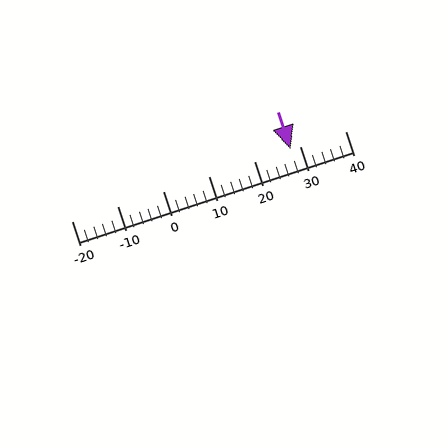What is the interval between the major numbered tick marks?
The major tick marks are spaced 10 units apart.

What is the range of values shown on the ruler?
The ruler shows values from -20 to 40.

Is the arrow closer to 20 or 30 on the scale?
The arrow is closer to 30.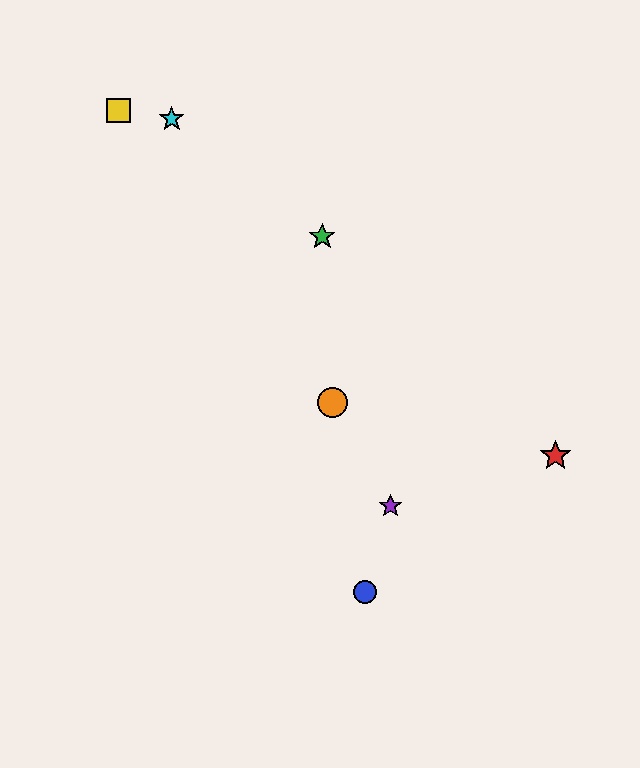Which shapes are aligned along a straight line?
The purple star, the orange circle, the cyan star are aligned along a straight line.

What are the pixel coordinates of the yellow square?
The yellow square is at (118, 111).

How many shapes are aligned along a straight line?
3 shapes (the purple star, the orange circle, the cyan star) are aligned along a straight line.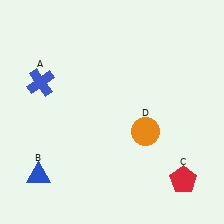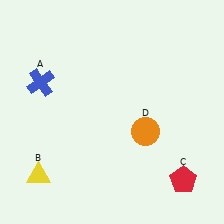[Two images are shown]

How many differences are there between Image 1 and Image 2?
There is 1 difference between the two images.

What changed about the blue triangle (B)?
In Image 1, B is blue. In Image 2, it changed to yellow.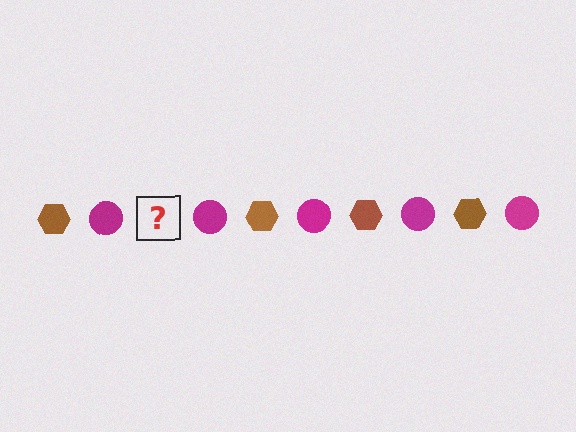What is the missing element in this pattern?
The missing element is a brown hexagon.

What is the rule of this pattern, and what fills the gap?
The rule is that the pattern alternates between brown hexagon and magenta circle. The gap should be filled with a brown hexagon.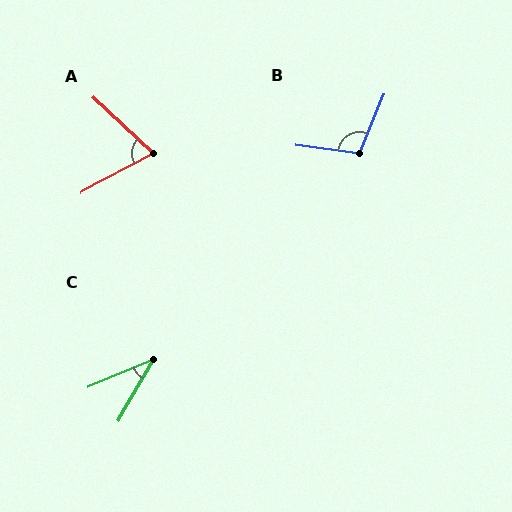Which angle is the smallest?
C, at approximately 38 degrees.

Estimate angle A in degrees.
Approximately 71 degrees.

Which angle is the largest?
B, at approximately 105 degrees.